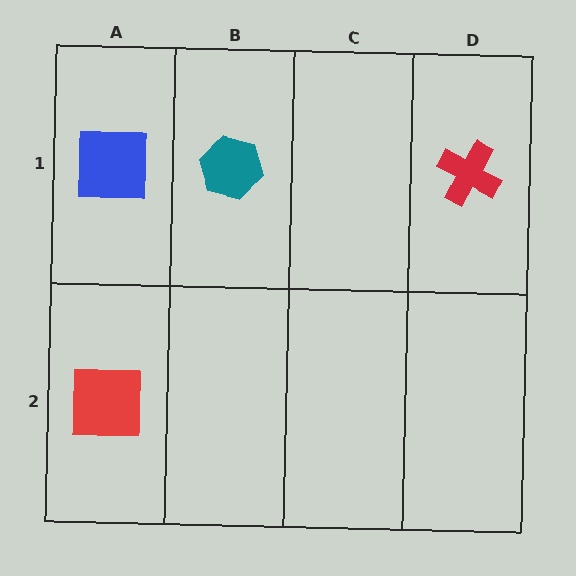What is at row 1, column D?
A red cross.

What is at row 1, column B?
A teal hexagon.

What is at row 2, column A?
A red square.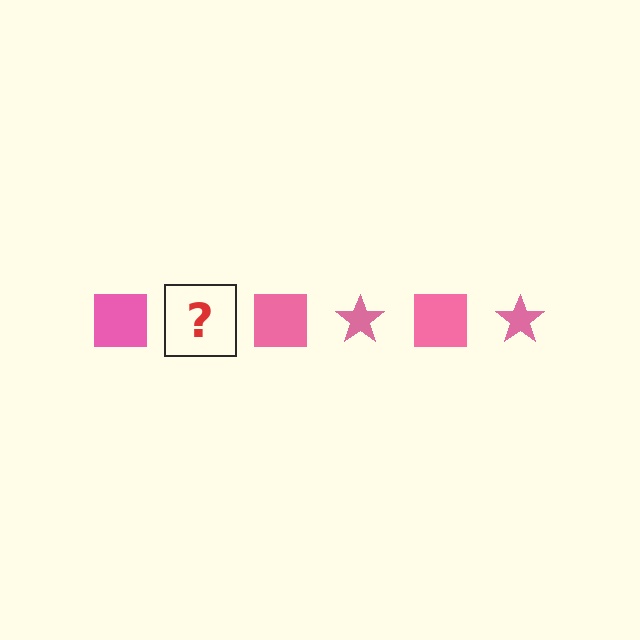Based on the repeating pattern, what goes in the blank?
The blank should be a pink star.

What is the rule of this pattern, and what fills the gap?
The rule is that the pattern cycles through square, star shapes in pink. The gap should be filled with a pink star.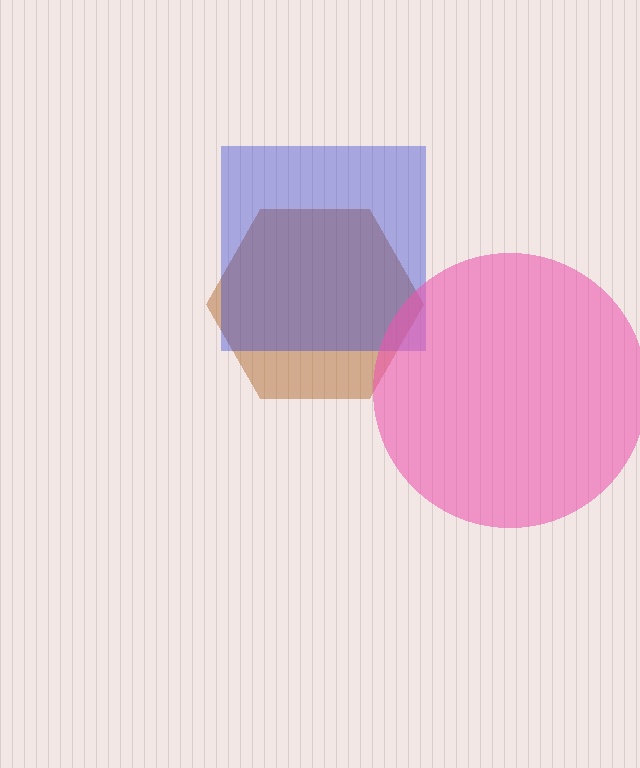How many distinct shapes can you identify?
There are 3 distinct shapes: a brown hexagon, a blue square, a pink circle.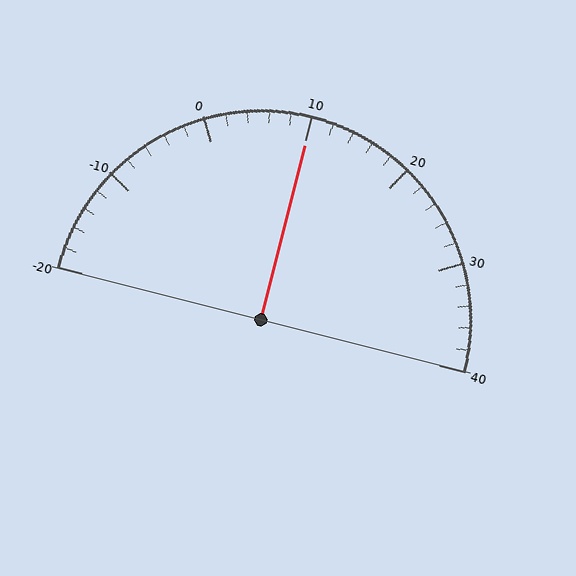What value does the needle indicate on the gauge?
The needle indicates approximately 10.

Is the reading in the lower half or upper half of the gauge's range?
The reading is in the upper half of the range (-20 to 40).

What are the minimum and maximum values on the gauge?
The gauge ranges from -20 to 40.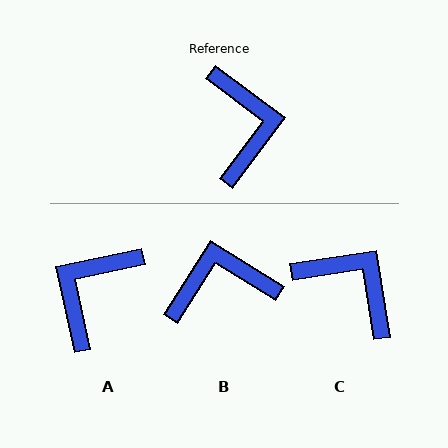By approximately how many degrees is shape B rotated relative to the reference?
Approximately 95 degrees counter-clockwise.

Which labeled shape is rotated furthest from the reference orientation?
A, about 139 degrees away.